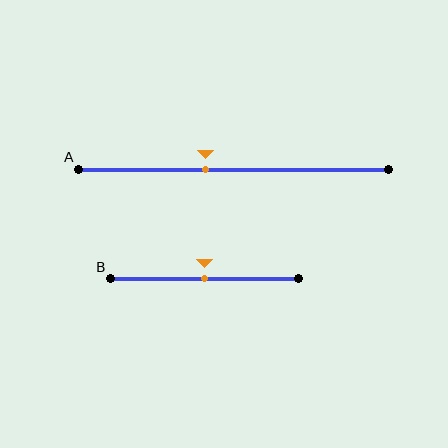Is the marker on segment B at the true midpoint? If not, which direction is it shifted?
Yes, the marker on segment B is at the true midpoint.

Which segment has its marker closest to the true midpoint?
Segment B has its marker closest to the true midpoint.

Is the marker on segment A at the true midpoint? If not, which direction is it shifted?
No, the marker on segment A is shifted to the left by about 9% of the segment length.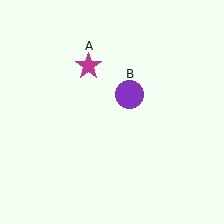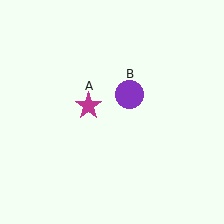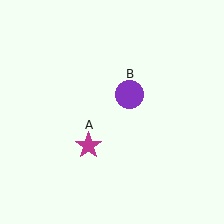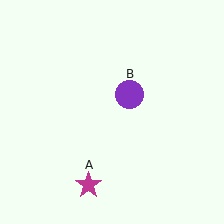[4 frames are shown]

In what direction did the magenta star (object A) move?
The magenta star (object A) moved down.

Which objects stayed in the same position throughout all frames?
Purple circle (object B) remained stationary.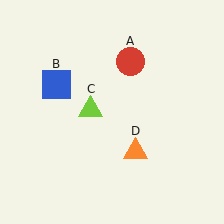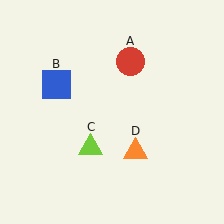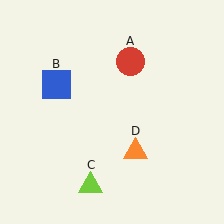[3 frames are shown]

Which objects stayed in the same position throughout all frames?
Red circle (object A) and blue square (object B) and orange triangle (object D) remained stationary.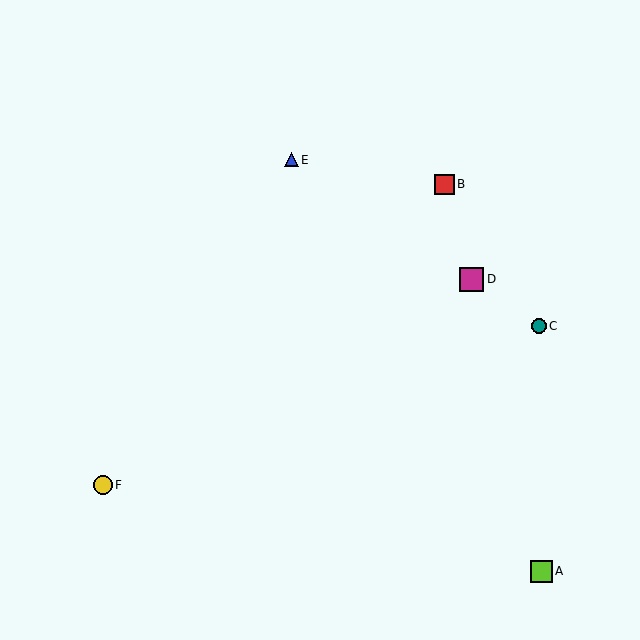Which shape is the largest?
The magenta square (labeled D) is the largest.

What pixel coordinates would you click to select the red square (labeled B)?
Click at (444, 184) to select the red square B.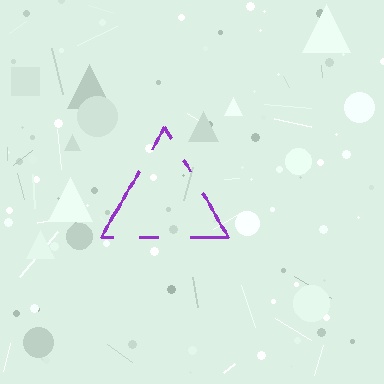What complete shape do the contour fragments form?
The contour fragments form a triangle.